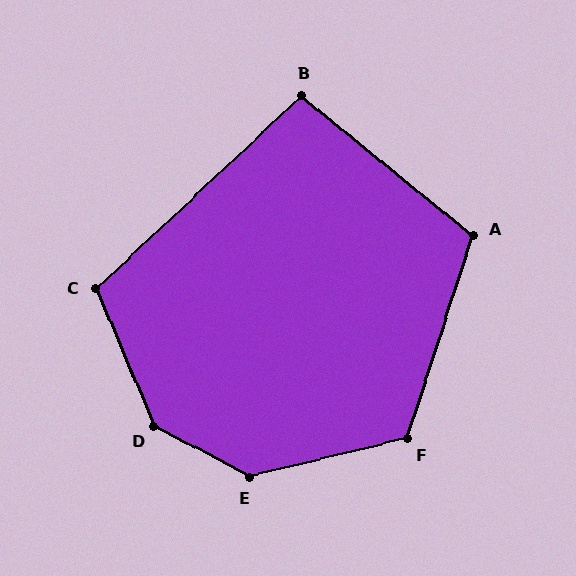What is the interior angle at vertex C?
Approximately 110 degrees (obtuse).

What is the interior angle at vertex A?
Approximately 111 degrees (obtuse).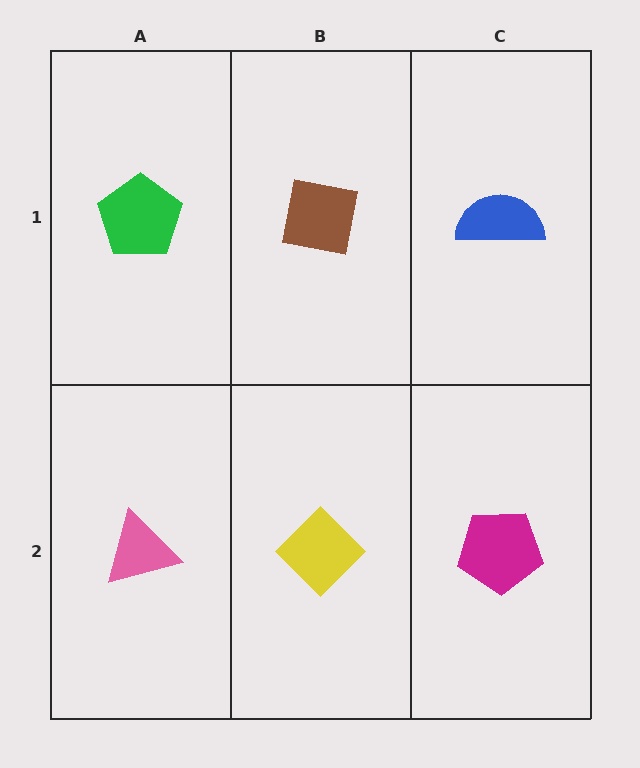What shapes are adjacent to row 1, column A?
A pink triangle (row 2, column A), a brown square (row 1, column B).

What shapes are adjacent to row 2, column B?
A brown square (row 1, column B), a pink triangle (row 2, column A), a magenta pentagon (row 2, column C).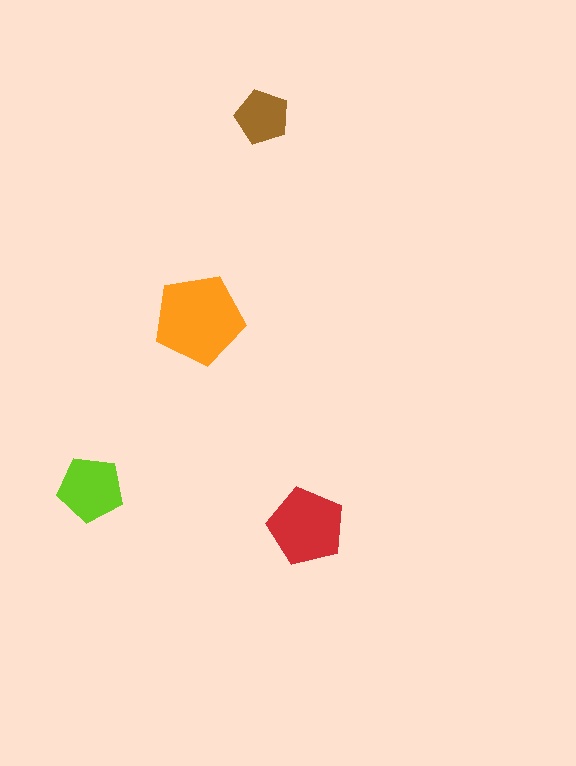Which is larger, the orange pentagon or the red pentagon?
The orange one.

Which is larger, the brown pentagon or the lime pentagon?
The lime one.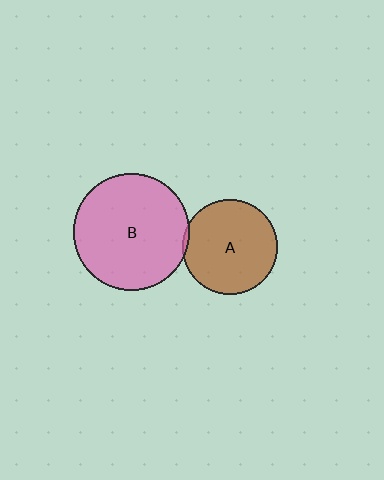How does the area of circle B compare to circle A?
Approximately 1.5 times.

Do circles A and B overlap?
Yes.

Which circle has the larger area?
Circle B (pink).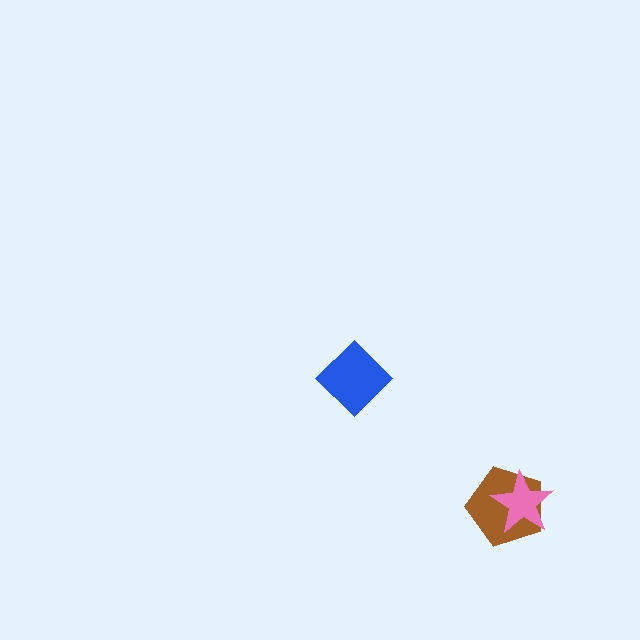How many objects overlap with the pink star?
1 object overlaps with the pink star.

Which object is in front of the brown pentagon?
The pink star is in front of the brown pentagon.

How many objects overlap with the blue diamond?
0 objects overlap with the blue diamond.